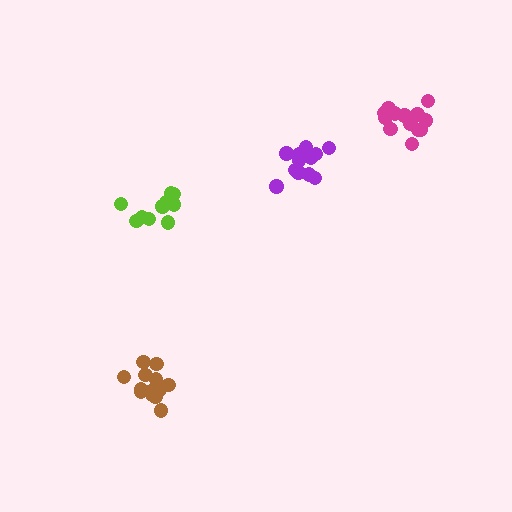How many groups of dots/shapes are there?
There are 4 groups.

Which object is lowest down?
The brown cluster is bottommost.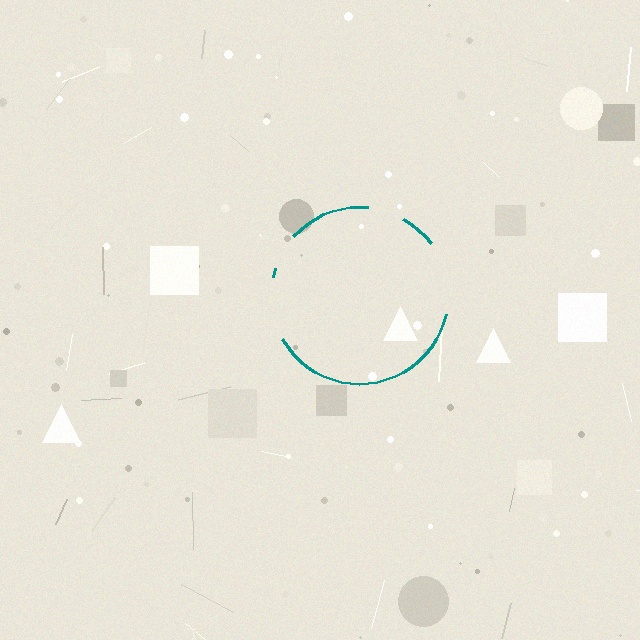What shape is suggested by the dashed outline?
The dashed outline suggests a circle.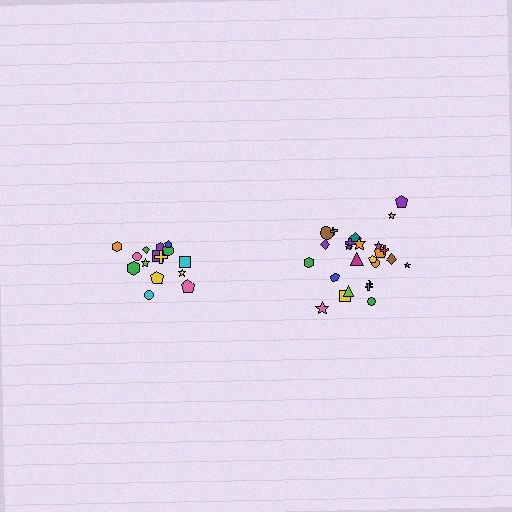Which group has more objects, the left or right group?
The right group.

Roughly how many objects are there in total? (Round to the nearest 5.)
Roughly 40 objects in total.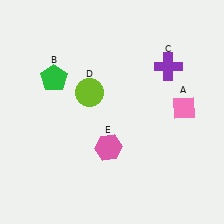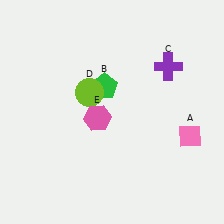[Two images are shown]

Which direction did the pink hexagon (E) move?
The pink hexagon (E) moved up.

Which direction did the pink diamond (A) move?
The pink diamond (A) moved down.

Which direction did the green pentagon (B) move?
The green pentagon (B) moved right.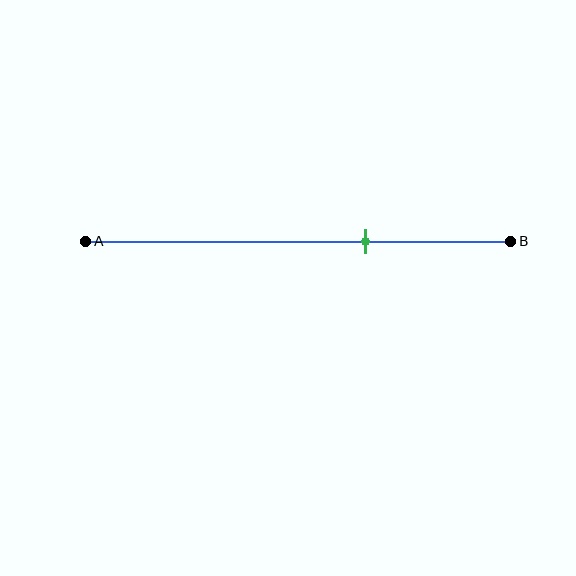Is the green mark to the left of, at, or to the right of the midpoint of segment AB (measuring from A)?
The green mark is to the right of the midpoint of segment AB.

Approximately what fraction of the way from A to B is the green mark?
The green mark is approximately 65% of the way from A to B.